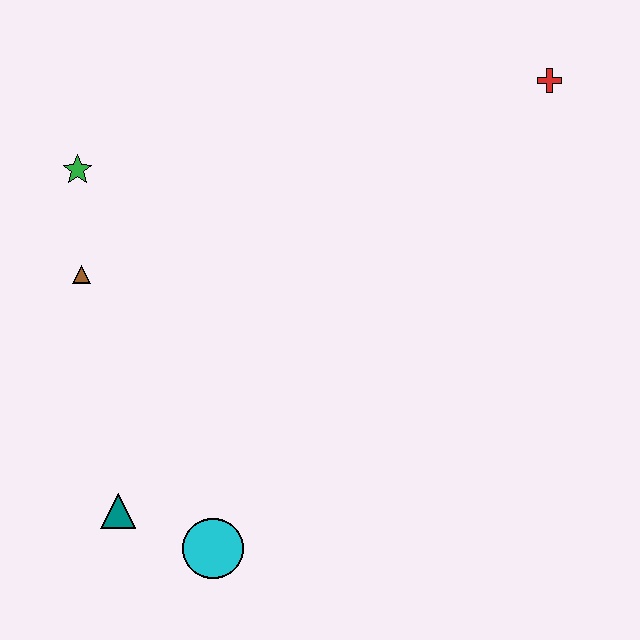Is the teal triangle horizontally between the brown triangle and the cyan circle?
Yes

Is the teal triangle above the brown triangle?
No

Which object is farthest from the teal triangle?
The red cross is farthest from the teal triangle.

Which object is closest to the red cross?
The green star is closest to the red cross.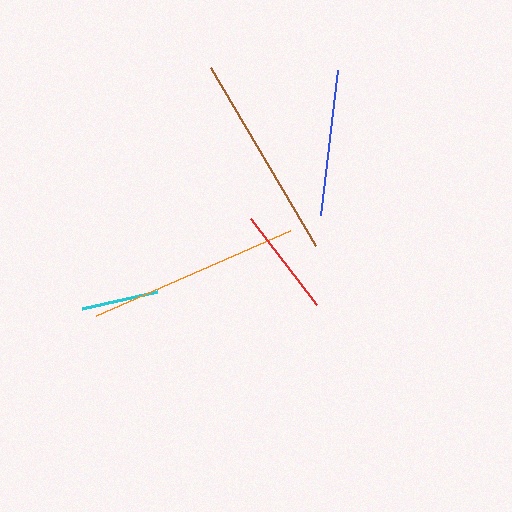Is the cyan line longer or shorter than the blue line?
The blue line is longer than the cyan line.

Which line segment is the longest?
The orange line is the longest at approximately 212 pixels.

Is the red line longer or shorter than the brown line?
The brown line is longer than the red line.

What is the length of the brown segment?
The brown segment is approximately 207 pixels long.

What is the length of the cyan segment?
The cyan segment is approximately 77 pixels long.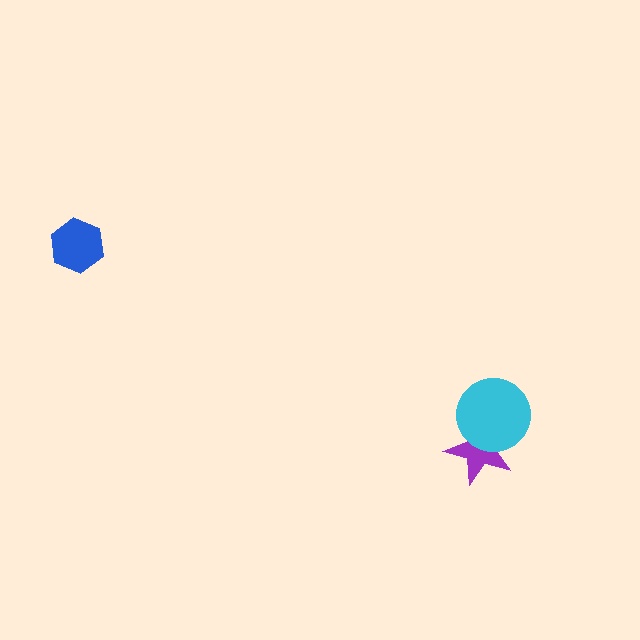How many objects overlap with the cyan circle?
1 object overlaps with the cyan circle.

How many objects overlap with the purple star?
1 object overlaps with the purple star.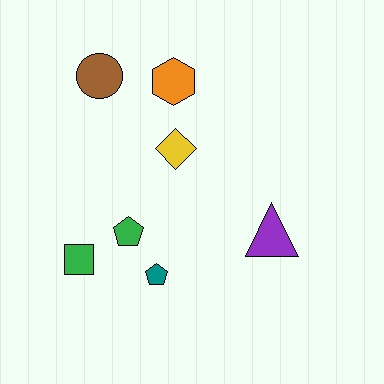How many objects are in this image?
There are 7 objects.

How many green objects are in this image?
There are 2 green objects.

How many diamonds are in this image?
There is 1 diamond.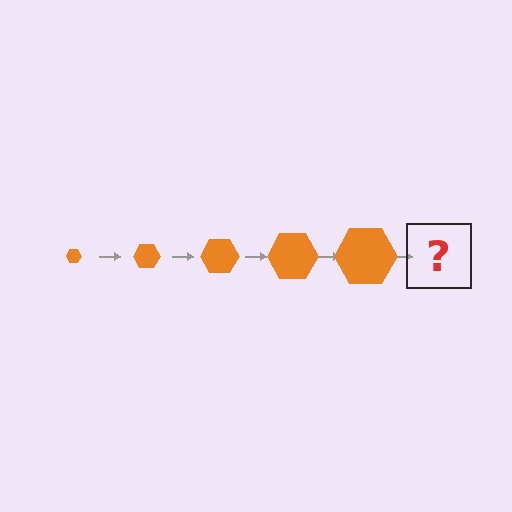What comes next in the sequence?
The next element should be an orange hexagon, larger than the previous one.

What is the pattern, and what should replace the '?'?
The pattern is that the hexagon gets progressively larger each step. The '?' should be an orange hexagon, larger than the previous one.